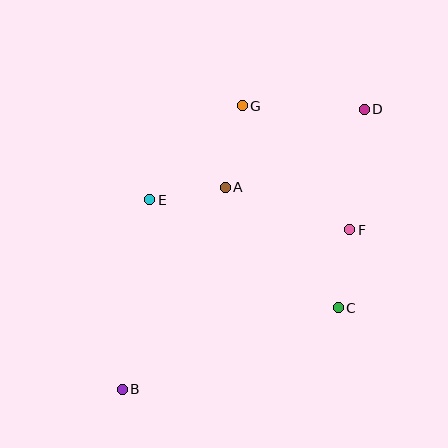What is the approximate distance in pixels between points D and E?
The distance between D and E is approximately 233 pixels.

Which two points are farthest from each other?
Points B and D are farthest from each other.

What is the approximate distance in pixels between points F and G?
The distance between F and G is approximately 164 pixels.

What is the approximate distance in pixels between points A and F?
The distance between A and F is approximately 132 pixels.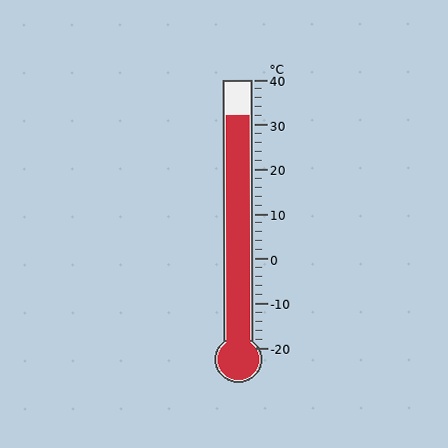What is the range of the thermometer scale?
The thermometer scale ranges from -20°C to 40°C.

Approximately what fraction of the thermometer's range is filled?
The thermometer is filled to approximately 85% of its range.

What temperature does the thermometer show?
The thermometer shows approximately 32°C.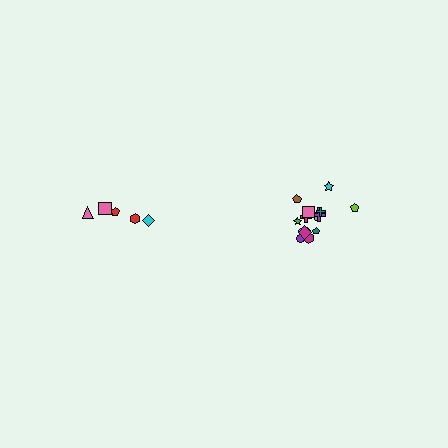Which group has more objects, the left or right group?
The right group.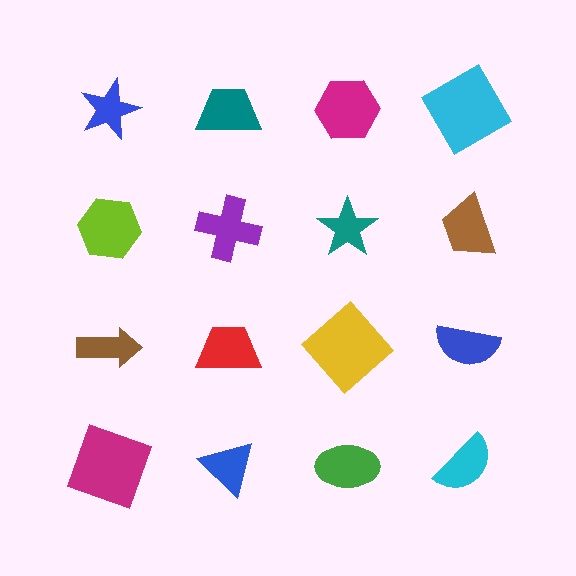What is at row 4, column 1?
A magenta square.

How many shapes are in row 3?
4 shapes.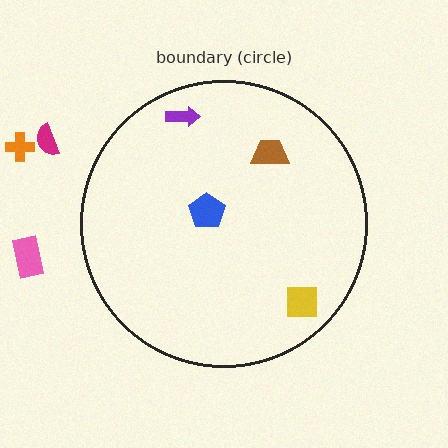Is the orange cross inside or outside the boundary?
Outside.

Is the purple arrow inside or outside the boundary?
Inside.